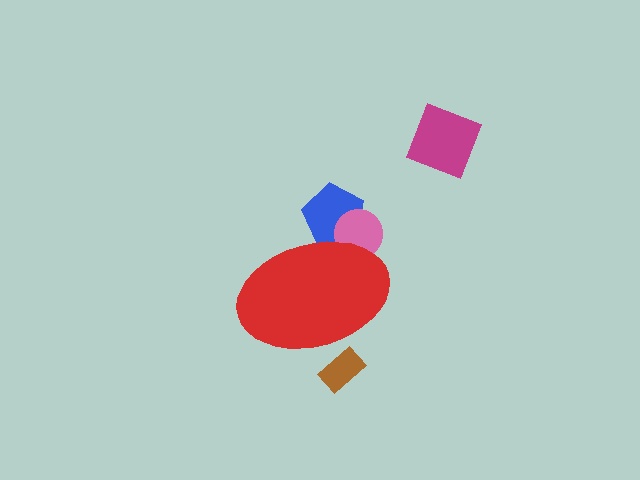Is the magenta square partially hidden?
No, the magenta square is fully visible.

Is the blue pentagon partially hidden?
Yes, the blue pentagon is partially hidden behind the red ellipse.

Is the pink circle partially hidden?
Yes, the pink circle is partially hidden behind the red ellipse.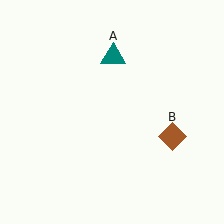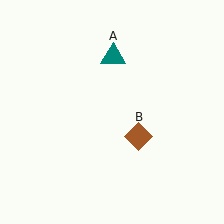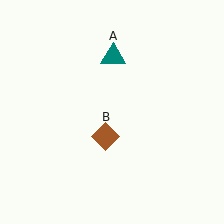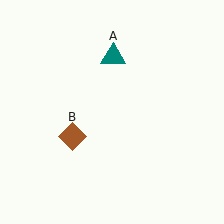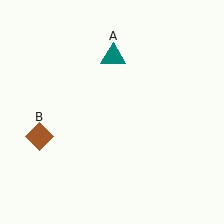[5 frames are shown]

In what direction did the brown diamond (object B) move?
The brown diamond (object B) moved left.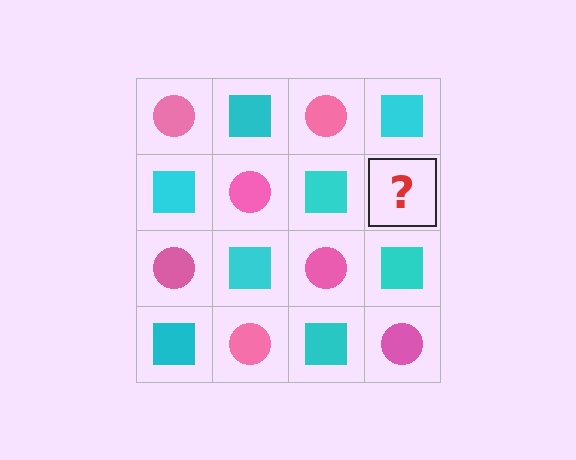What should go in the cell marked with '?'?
The missing cell should contain a pink circle.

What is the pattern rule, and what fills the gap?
The rule is that it alternates pink circle and cyan square in a checkerboard pattern. The gap should be filled with a pink circle.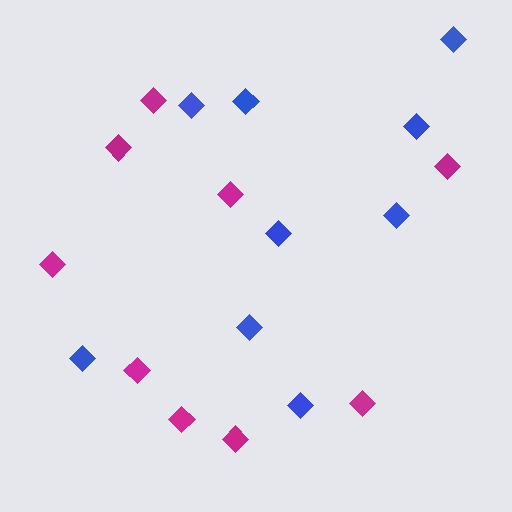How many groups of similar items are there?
There are 2 groups: one group of blue diamonds (9) and one group of magenta diamonds (9).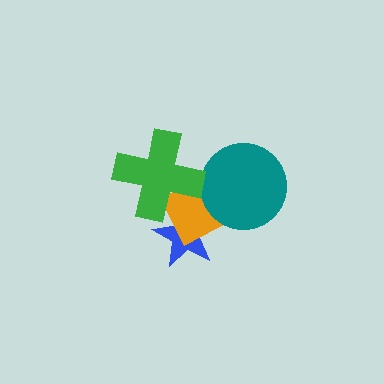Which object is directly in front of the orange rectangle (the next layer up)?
The teal circle is directly in front of the orange rectangle.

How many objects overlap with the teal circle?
1 object overlaps with the teal circle.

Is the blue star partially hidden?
Yes, it is partially covered by another shape.